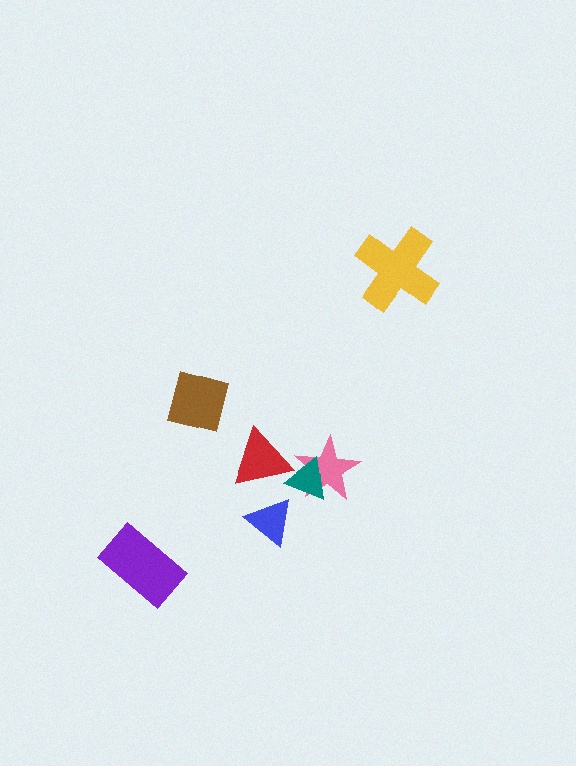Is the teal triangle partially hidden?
No, no other shape covers it.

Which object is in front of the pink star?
The teal triangle is in front of the pink star.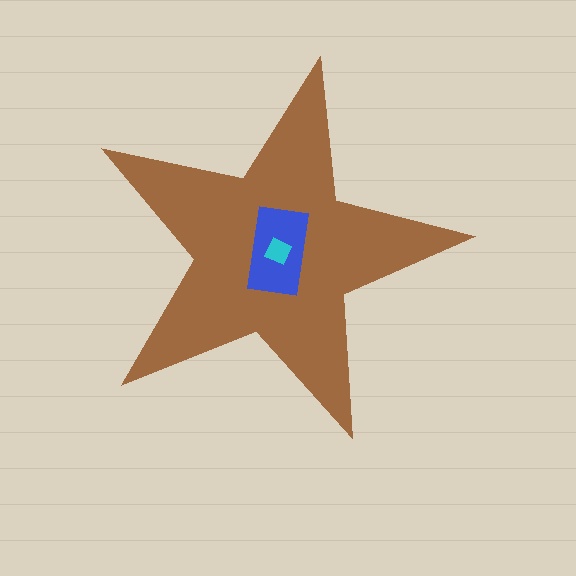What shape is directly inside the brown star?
The blue rectangle.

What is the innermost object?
The cyan square.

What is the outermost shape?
The brown star.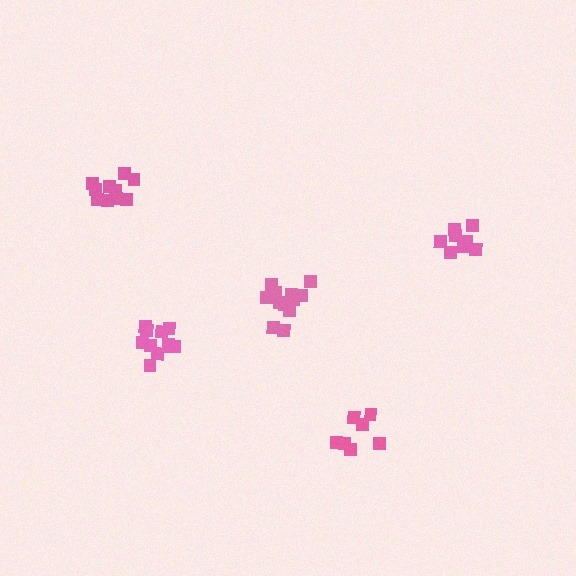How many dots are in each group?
Group 1: 12 dots, Group 2: 7 dots, Group 3: 8 dots, Group 4: 10 dots, Group 5: 11 dots (48 total).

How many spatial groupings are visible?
There are 5 spatial groupings.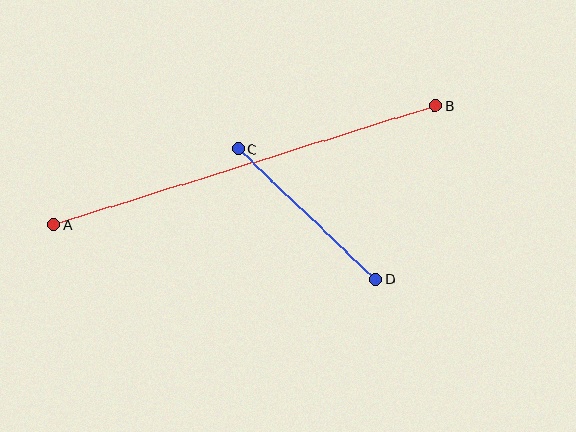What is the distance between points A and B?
The distance is approximately 400 pixels.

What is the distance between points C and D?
The distance is approximately 190 pixels.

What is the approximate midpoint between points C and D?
The midpoint is at approximately (307, 214) pixels.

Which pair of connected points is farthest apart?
Points A and B are farthest apart.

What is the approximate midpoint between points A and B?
The midpoint is at approximately (244, 165) pixels.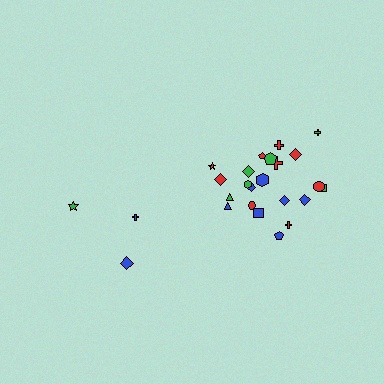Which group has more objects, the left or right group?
The right group.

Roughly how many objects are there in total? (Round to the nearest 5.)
Roughly 25 objects in total.